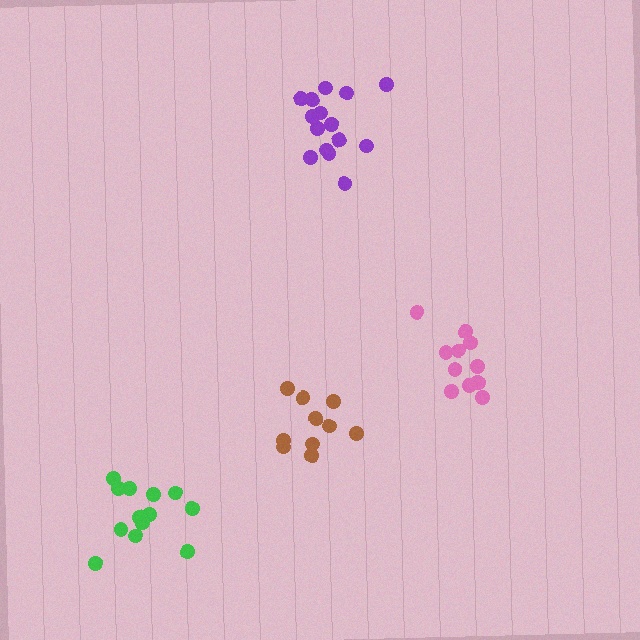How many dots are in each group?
Group 1: 10 dots, Group 2: 11 dots, Group 3: 15 dots, Group 4: 13 dots (49 total).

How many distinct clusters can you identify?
There are 4 distinct clusters.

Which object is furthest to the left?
The green cluster is leftmost.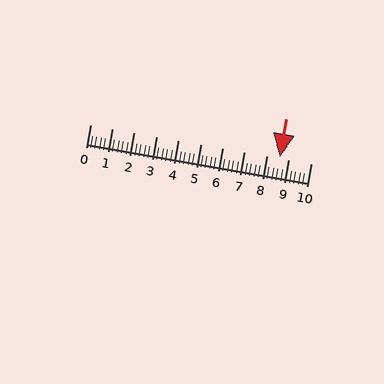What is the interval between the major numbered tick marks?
The major tick marks are spaced 1 units apart.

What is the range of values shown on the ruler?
The ruler shows values from 0 to 10.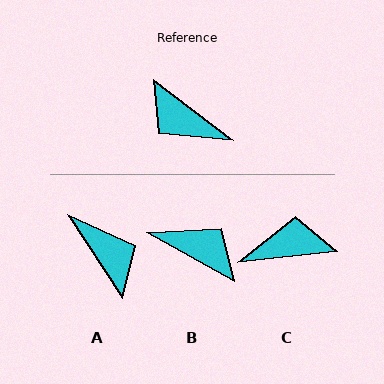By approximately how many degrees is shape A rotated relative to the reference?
Approximately 160 degrees counter-clockwise.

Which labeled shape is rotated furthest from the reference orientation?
B, about 172 degrees away.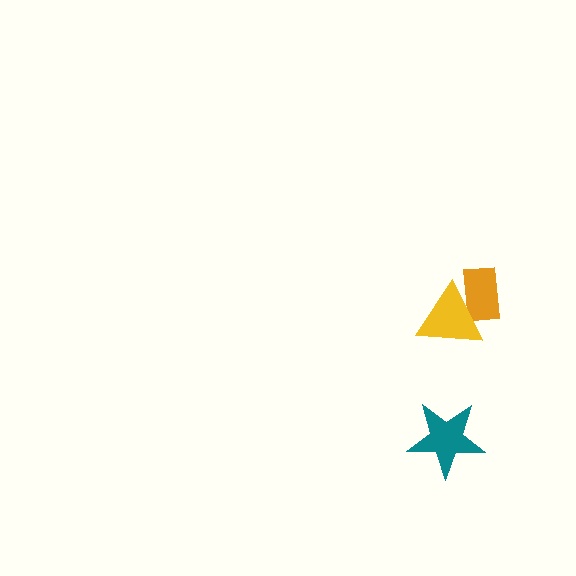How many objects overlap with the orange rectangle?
1 object overlaps with the orange rectangle.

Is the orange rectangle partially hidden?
Yes, it is partially covered by another shape.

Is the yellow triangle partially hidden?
No, no other shape covers it.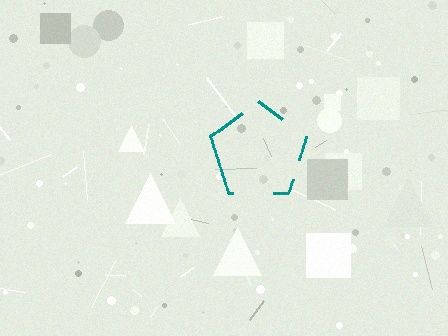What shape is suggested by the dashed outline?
The dashed outline suggests a pentagon.